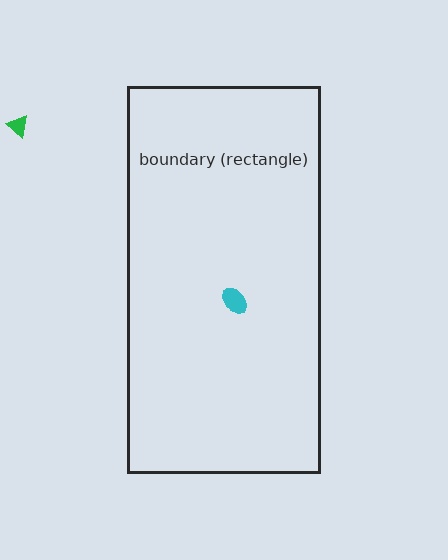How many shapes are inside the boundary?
1 inside, 1 outside.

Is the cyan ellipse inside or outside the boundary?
Inside.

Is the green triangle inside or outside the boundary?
Outside.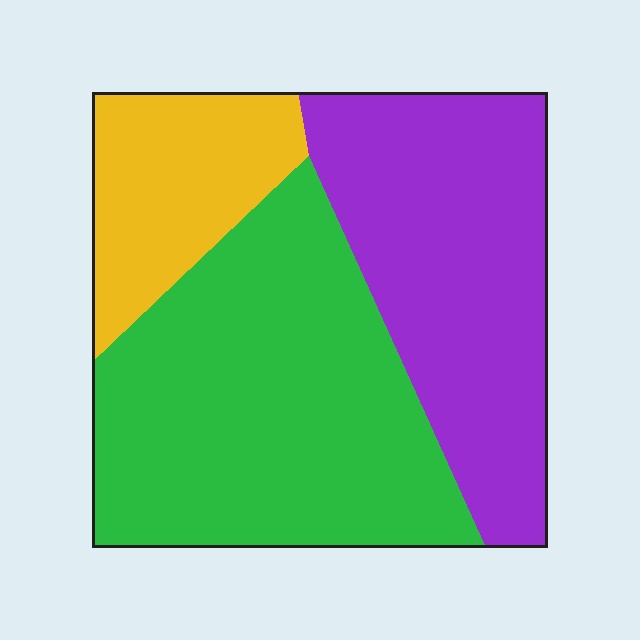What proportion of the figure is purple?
Purple takes up about three eighths (3/8) of the figure.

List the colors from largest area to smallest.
From largest to smallest: green, purple, yellow.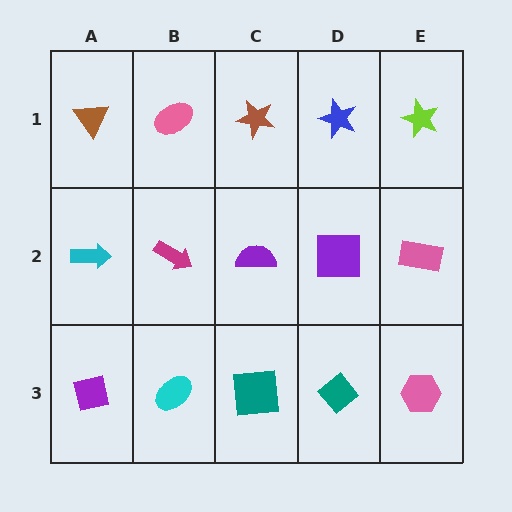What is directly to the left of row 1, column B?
A brown triangle.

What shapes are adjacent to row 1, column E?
A pink rectangle (row 2, column E), a blue star (row 1, column D).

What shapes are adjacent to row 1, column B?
A magenta arrow (row 2, column B), a brown triangle (row 1, column A), a brown star (row 1, column C).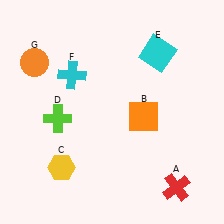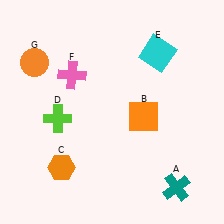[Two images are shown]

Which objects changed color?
A changed from red to teal. C changed from yellow to orange. F changed from cyan to pink.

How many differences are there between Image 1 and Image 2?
There are 3 differences between the two images.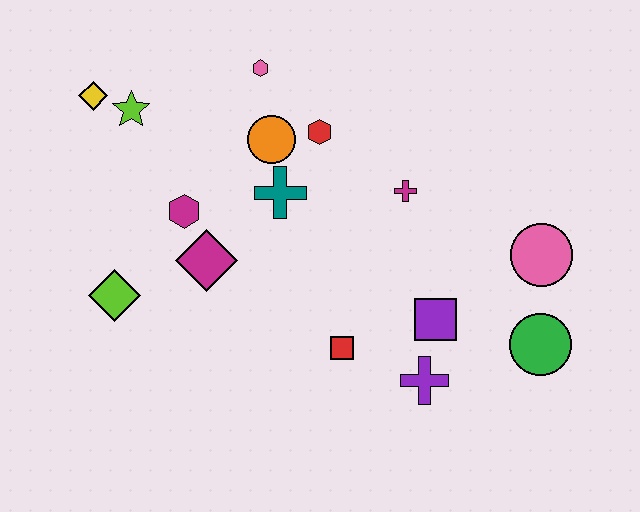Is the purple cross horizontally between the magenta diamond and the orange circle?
No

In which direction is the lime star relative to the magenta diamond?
The lime star is above the magenta diamond.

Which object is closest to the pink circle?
The green circle is closest to the pink circle.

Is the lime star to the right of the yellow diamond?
Yes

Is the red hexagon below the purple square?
No